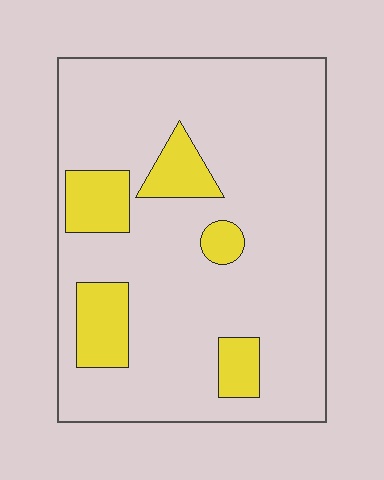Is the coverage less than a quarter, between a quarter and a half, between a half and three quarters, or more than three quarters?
Less than a quarter.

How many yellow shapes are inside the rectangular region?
5.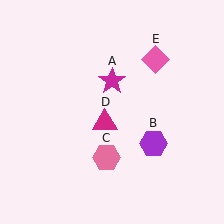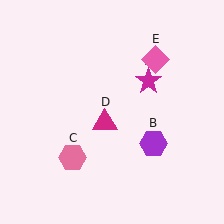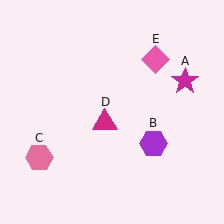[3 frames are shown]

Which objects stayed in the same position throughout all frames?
Purple hexagon (object B) and magenta triangle (object D) and pink diamond (object E) remained stationary.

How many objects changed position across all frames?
2 objects changed position: magenta star (object A), pink hexagon (object C).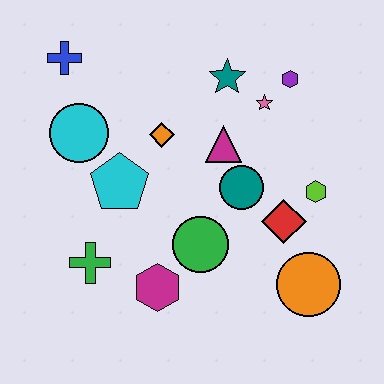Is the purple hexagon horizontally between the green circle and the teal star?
No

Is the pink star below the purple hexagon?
Yes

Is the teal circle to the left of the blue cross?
No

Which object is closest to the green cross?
The magenta hexagon is closest to the green cross.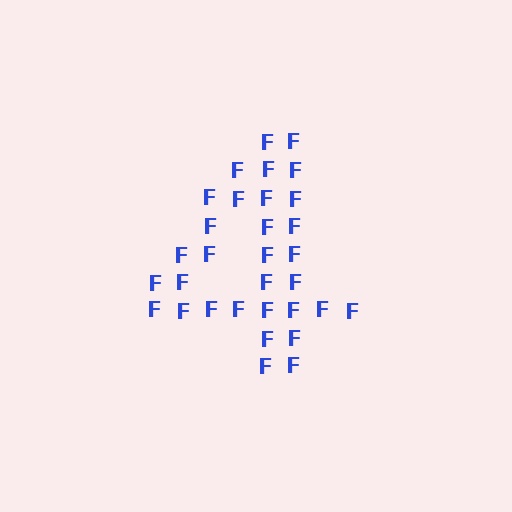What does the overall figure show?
The overall figure shows the digit 4.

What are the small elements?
The small elements are letter F's.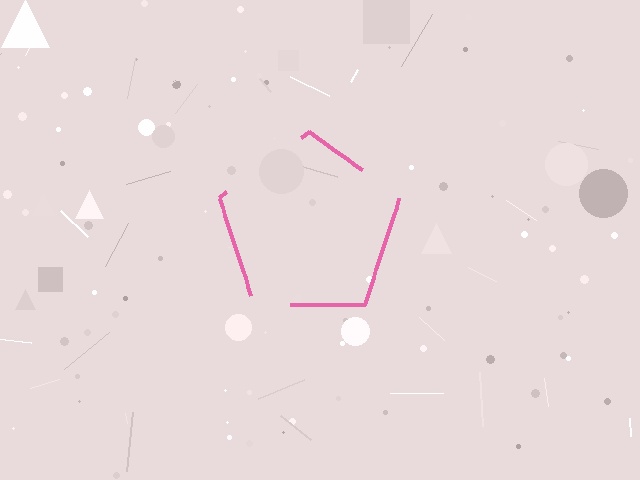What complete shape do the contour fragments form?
The contour fragments form a pentagon.